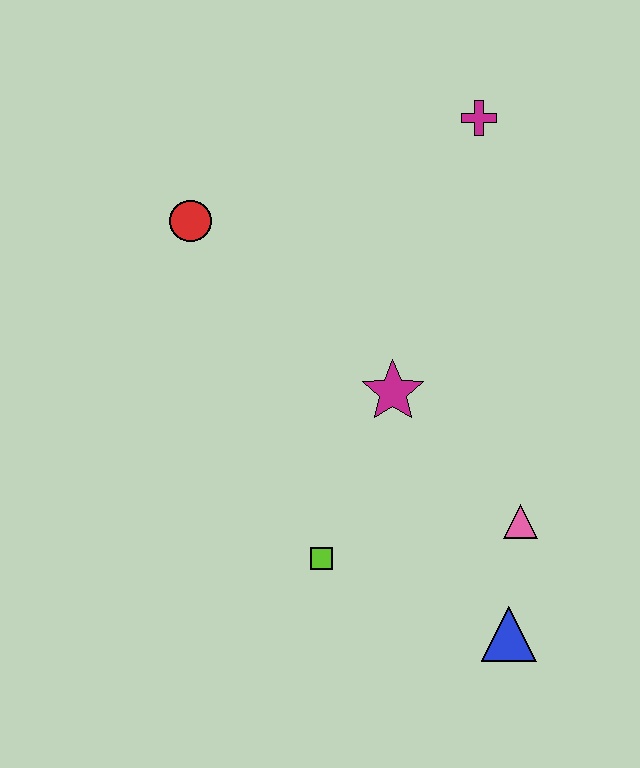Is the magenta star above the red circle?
No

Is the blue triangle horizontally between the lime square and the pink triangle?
Yes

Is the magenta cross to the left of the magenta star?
No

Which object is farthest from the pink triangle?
The red circle is farthest from the pink triangle.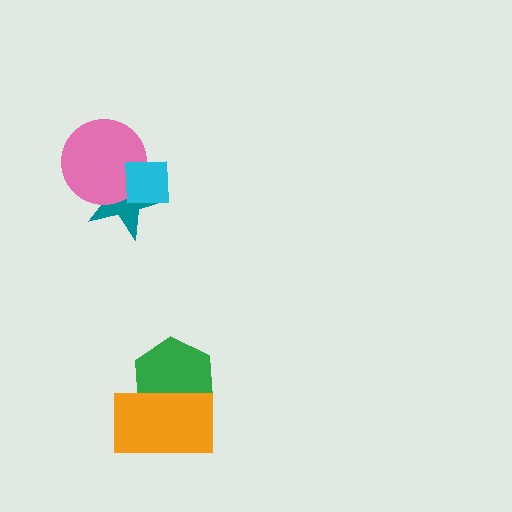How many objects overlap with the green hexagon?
1 object overlaps with the green hexagon.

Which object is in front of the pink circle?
The cyan square is in front of the pink circle.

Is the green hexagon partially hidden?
Yes, it is partially covered by another shape.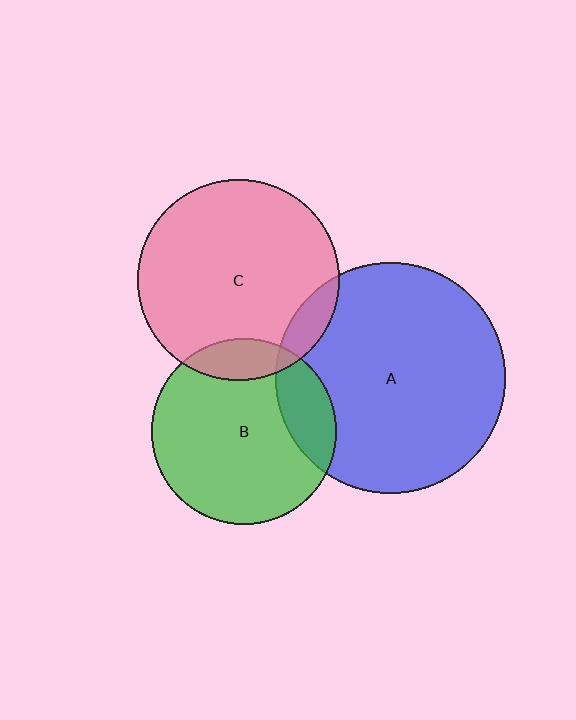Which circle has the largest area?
Circle A (blue).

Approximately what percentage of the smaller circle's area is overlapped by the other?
Approximately 15%.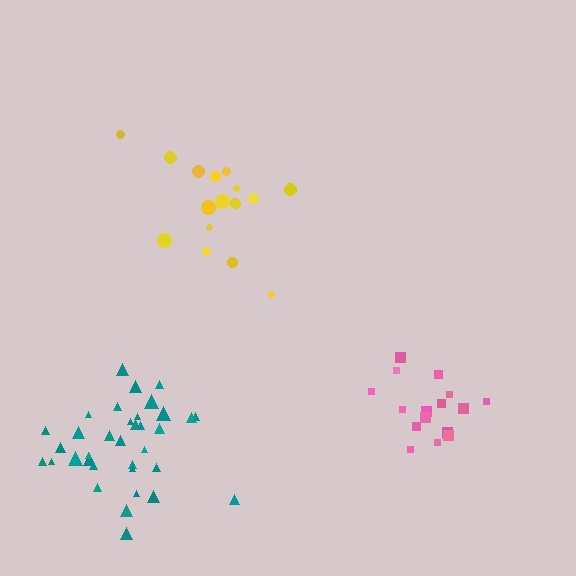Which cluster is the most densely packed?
Teal.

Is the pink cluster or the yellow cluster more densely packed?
Pink.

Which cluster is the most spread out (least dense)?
Yellow.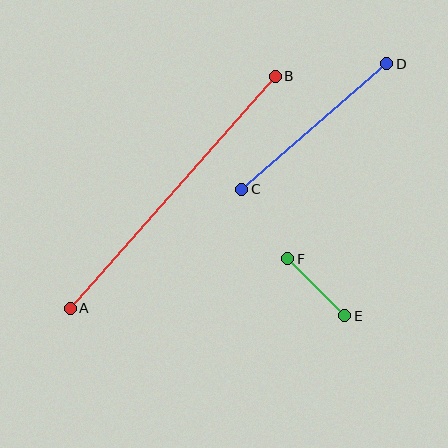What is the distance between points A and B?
The distance is approximately 310 pixels.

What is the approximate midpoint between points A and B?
The midpoint is at approximately (173, 192) pixels.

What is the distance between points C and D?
The distance is approximately 192 pixels.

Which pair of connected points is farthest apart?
Points A and B are farthest apart.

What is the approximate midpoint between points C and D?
The midpoint is at approximately (314, 127) pixels.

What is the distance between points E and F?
The distance is approximately 81 pixels.